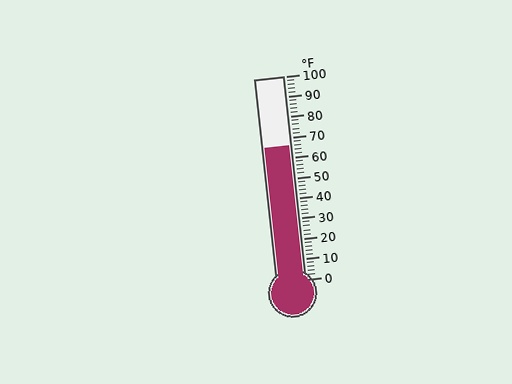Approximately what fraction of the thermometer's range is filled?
The thermometer is filled to approximately 65% of its range.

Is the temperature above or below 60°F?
The temperature is above 60°F.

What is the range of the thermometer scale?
The thermometer scale ranges from 0°F to 100°F.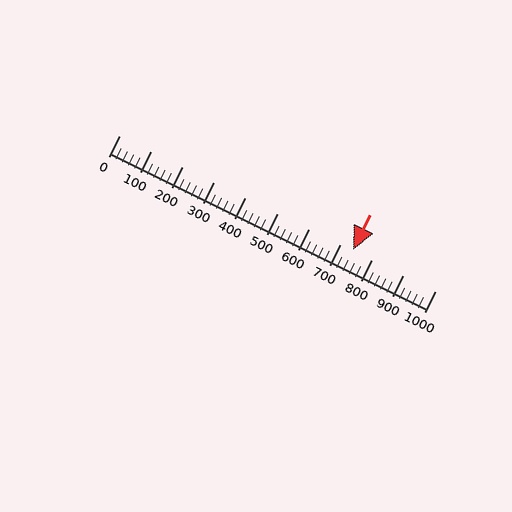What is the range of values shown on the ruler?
The ruler shows values from 0 to 1000.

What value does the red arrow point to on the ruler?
The red arrow points to approximately 740.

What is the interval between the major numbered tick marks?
The major tick marks are spaced 100 units apart.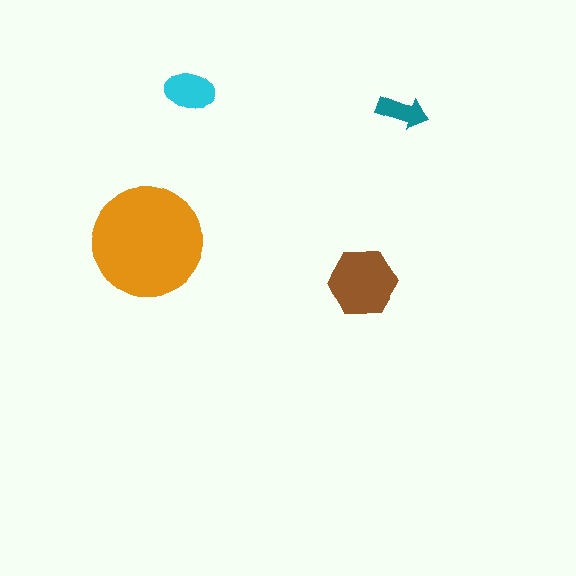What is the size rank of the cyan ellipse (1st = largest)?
3rd.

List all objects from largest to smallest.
The orange circle, the brown hexagon, the cyan ellipse, the teal arrow.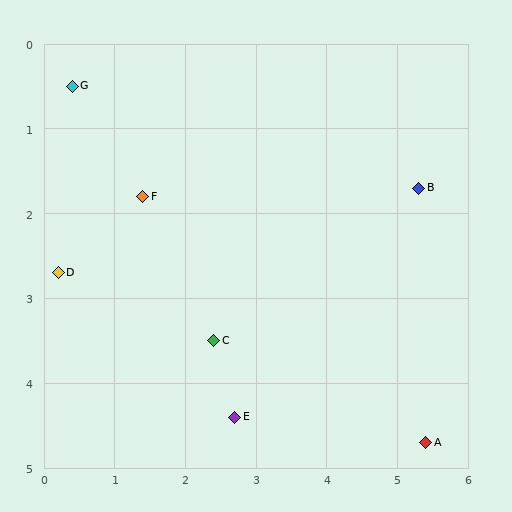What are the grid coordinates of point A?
Point A is at approximately (5.4, 4.7).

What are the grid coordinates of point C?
Point C is at approximately (2.4, 3.5).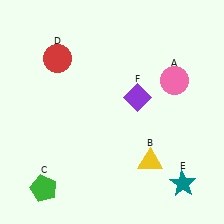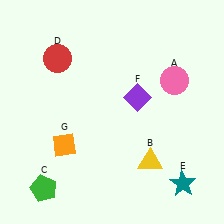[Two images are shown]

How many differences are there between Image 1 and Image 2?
There is 1 difference between the two images.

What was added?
An orange diamond (G) was added in Image 2.